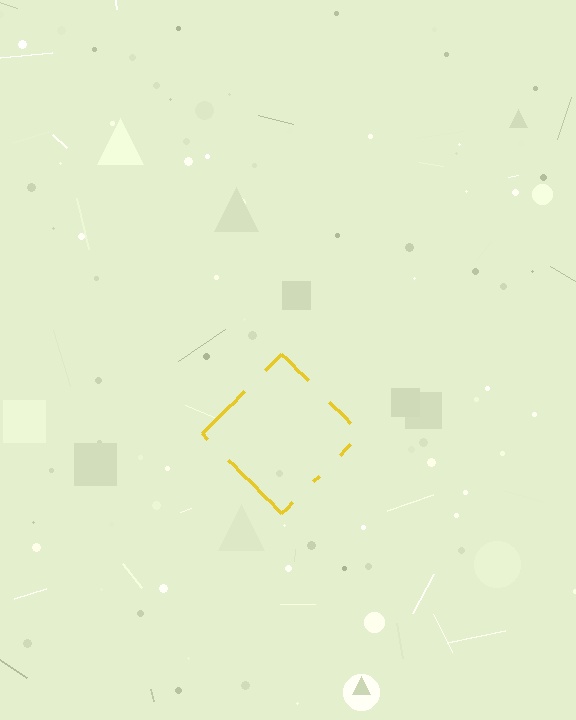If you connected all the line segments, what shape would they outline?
They would outline a diamond.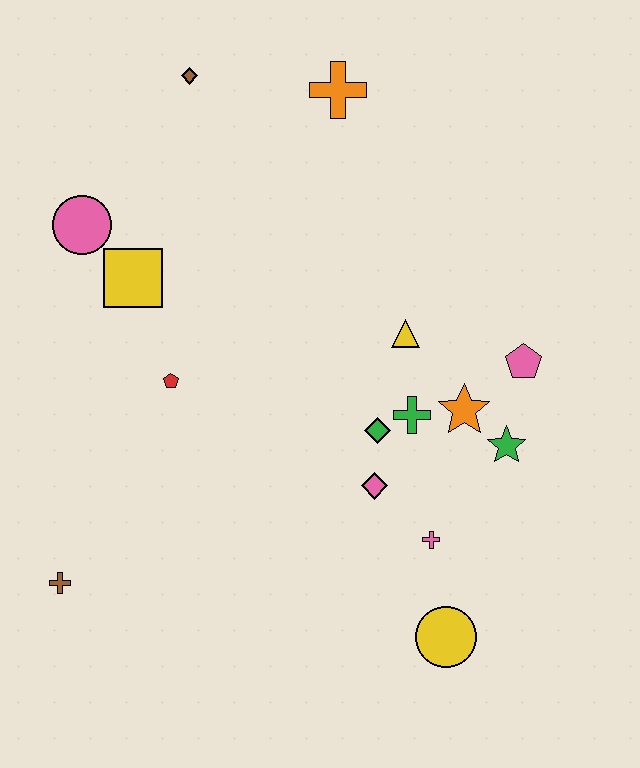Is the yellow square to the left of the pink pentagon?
Yes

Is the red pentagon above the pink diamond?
Yes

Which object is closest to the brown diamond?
The orange cross is closest to the brown diamond.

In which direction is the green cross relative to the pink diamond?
The green cross is above the pink diamond.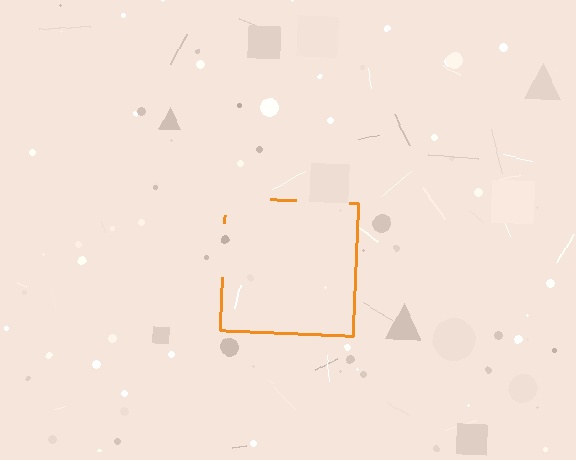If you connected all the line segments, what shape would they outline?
They would outline a square.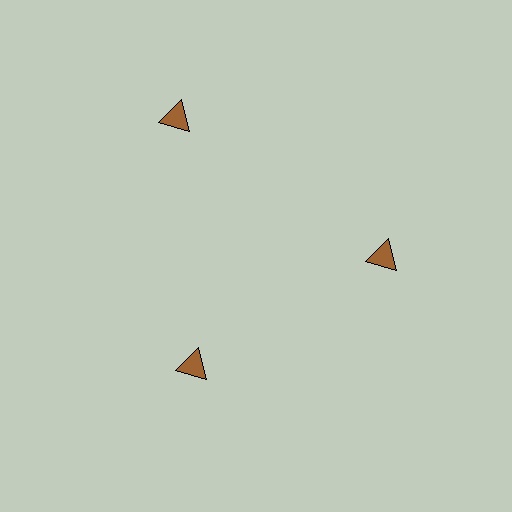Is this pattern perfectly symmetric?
No. The 3 brown triangles are arranged in a ring, but one element near the 11 o'clock position is pushed outward from the center, breaking the 3-fold rotational symmetry.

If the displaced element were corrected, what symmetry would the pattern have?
It would have 3-fold rotational symmetry — the pattern would map onto itself every 120 degrees.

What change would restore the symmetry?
The symmetry would be restored by moving it inward, back onto the ring so that all 3 triangles sit at equal angles and equal distance from the center.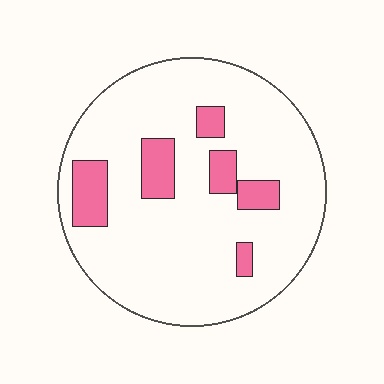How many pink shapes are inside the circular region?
6.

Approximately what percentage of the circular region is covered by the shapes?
Approximately 15%.